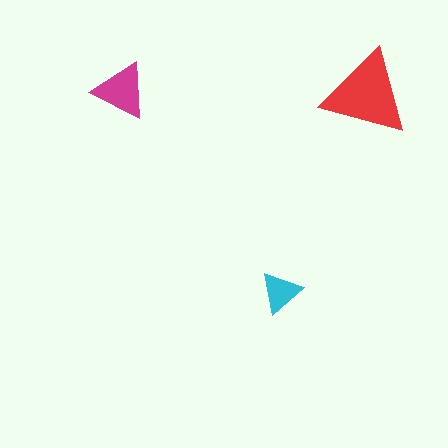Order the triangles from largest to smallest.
the red one, the magenta one, the cyan one.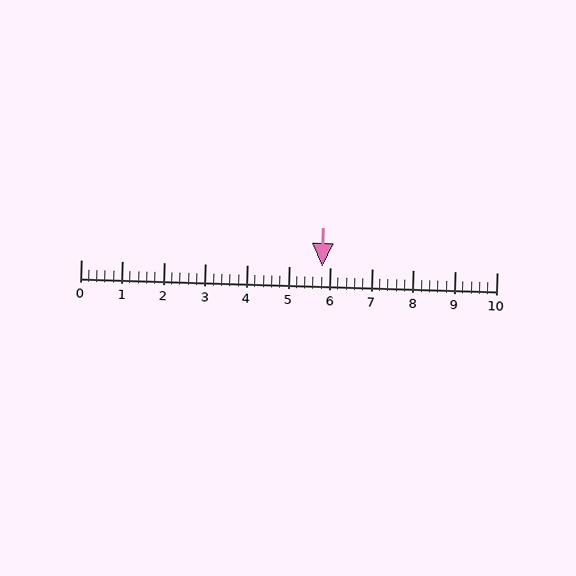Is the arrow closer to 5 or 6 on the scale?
The arrow is closer to 6.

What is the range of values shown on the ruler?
The ruler shows values from 0 to 10.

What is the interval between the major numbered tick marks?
The major tick marks are spaced 1 units apart.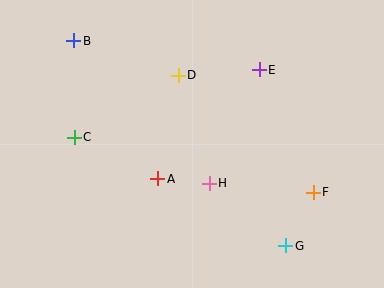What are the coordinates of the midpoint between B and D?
The midpoint between B and D is at (126, 58).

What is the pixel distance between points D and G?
The distance between D and G is 202 pixels.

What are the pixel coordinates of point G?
Point G is at (286, 246).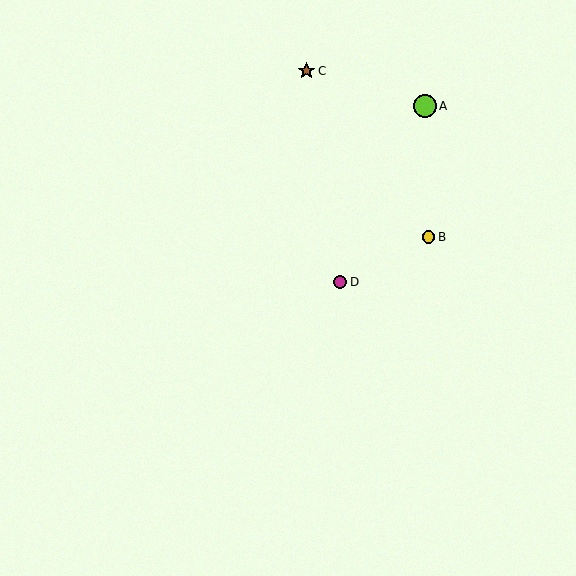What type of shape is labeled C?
Shape C is a brown star.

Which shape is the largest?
The lime circle (labeled A) is the largest.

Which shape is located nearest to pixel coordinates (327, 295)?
The magenta circle (labeled D) at (340, 282) is nearest to that location.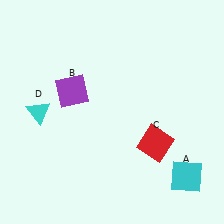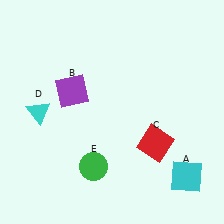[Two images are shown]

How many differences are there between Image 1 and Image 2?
There is 1 difference between the two images.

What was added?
A green circle (E) was added in Image 2.